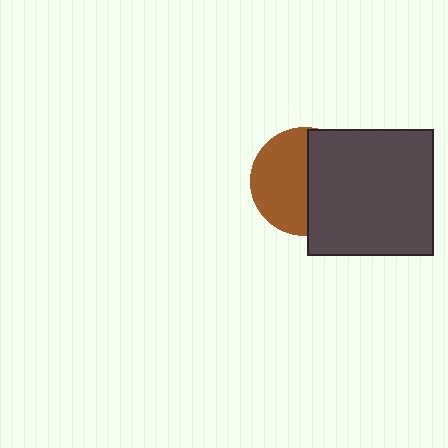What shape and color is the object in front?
The object in front is a dark gray square.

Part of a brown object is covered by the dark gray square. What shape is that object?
It is a circle.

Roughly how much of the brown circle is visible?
About half of it is visible (roughly 53%).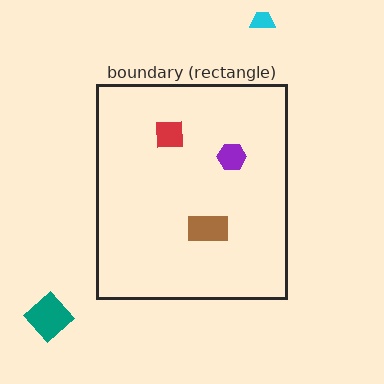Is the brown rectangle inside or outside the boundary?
Inside.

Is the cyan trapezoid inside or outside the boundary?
Outside.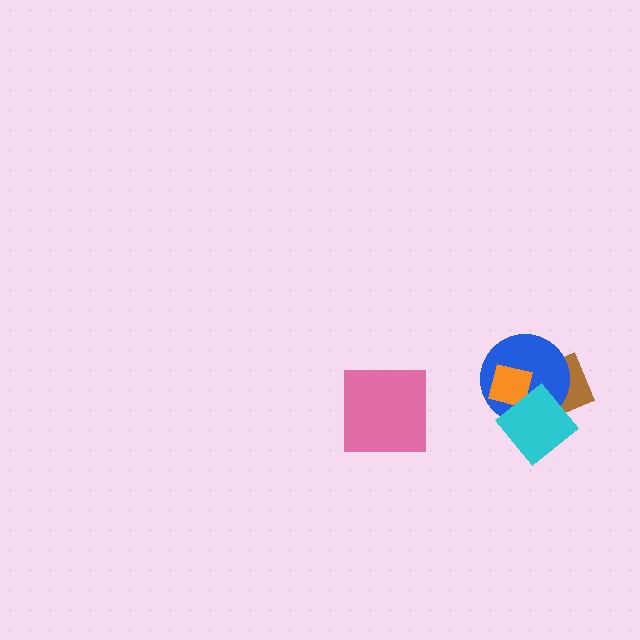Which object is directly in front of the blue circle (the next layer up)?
The orange square is directly in front of the blue circle.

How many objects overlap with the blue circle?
3 objects overlap with the blue circle.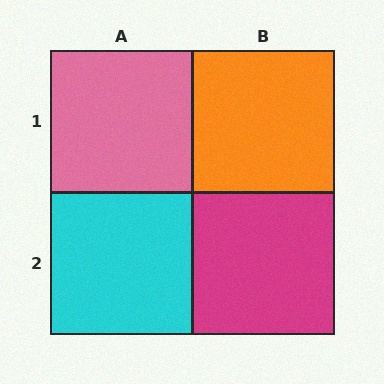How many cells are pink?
1 cell is pink.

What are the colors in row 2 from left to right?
Cyan, magenta.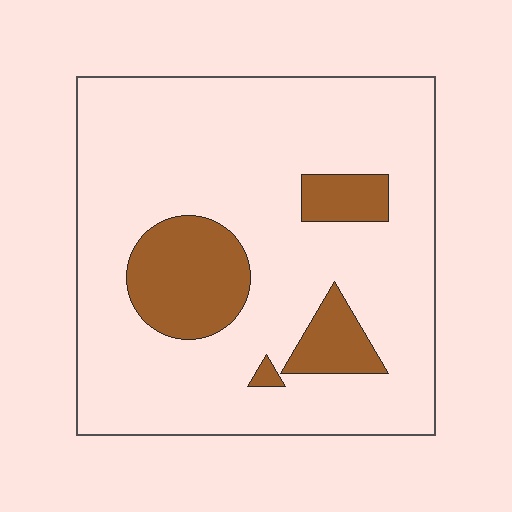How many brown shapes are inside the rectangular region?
4.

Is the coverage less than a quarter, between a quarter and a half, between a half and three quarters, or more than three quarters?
Less than a quarter.